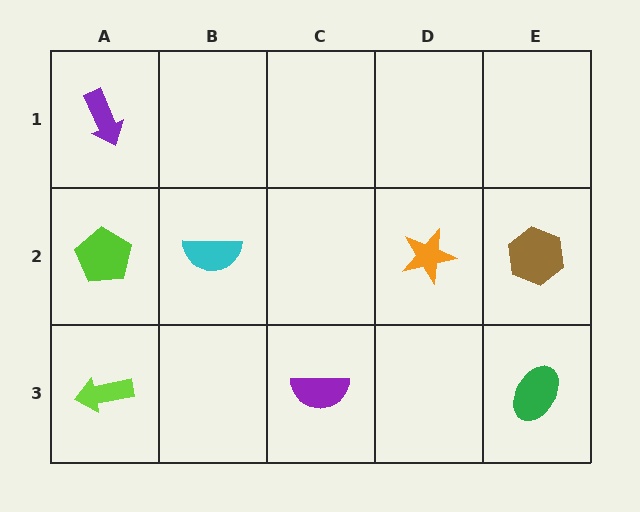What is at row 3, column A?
A lime arrow.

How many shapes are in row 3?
3 shapes.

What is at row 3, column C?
A purple semicircle.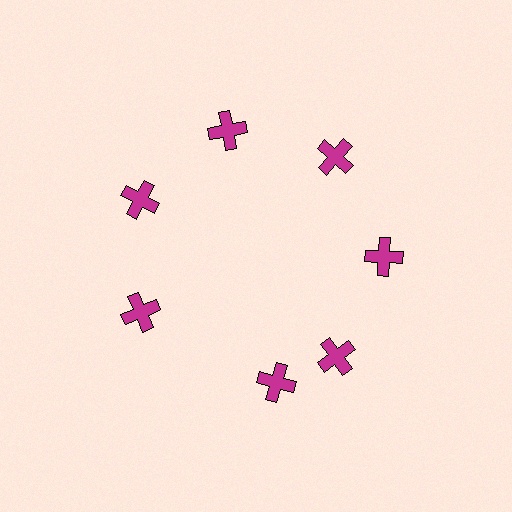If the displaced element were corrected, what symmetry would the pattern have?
It would have 7-fold rotational symmetry — the pattern would map onto itself every 51 degrees.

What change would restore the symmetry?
The symmetry would be restored by rotating it back into even spacing with its neighbors so that all 7 crosses sit at equal angles and equal distance from the center.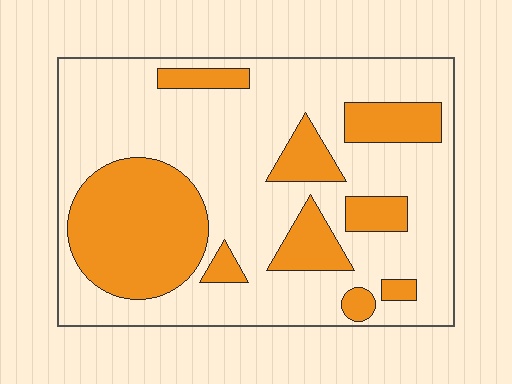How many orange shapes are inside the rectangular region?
9.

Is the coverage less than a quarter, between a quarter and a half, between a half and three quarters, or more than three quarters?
Between a quarter and a half.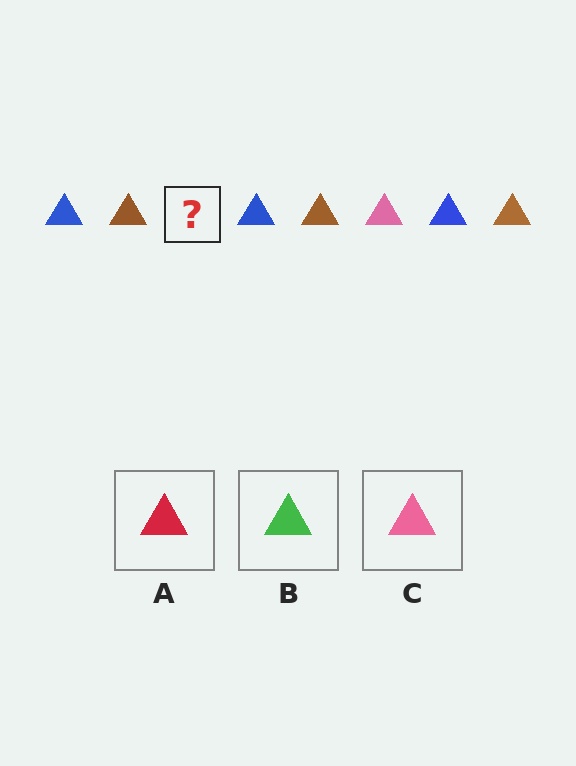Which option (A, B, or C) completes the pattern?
C.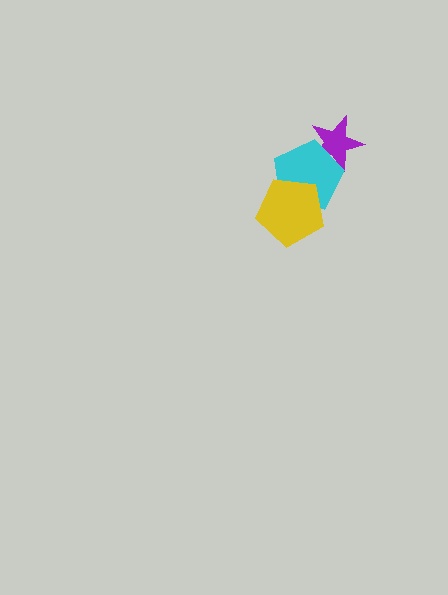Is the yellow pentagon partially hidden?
No, no other shape covers it.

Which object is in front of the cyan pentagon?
The yellow pentagon is in front of the cyan pentagon.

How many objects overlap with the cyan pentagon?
2 objects overlap with the cyan pentagon.